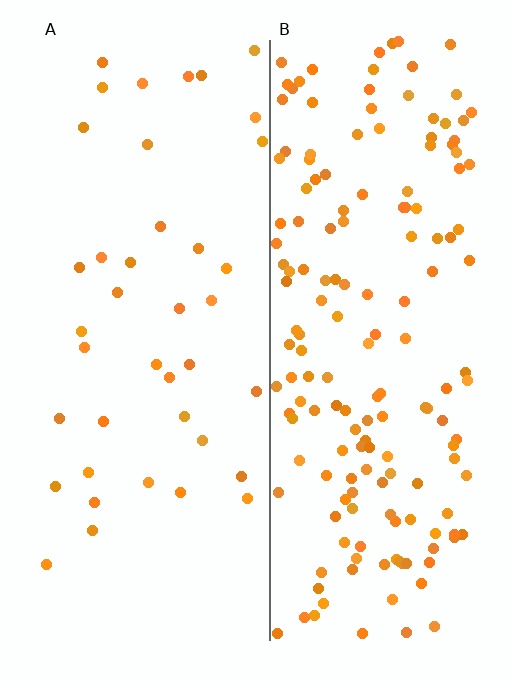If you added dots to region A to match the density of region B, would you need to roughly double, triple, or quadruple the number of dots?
Approximately quadruple.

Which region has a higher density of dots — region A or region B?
B (the right).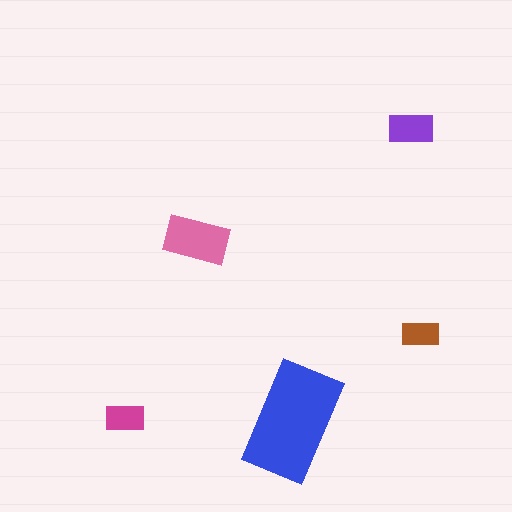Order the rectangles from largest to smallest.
the blue one, the pink one, the purple one, the magenta one, the brown one.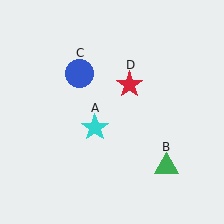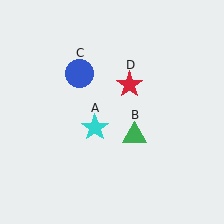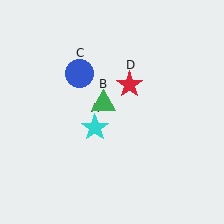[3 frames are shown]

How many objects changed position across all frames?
1 object changed position: green triangle (object B).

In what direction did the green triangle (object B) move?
The green triangle (object B) moved up and to the left.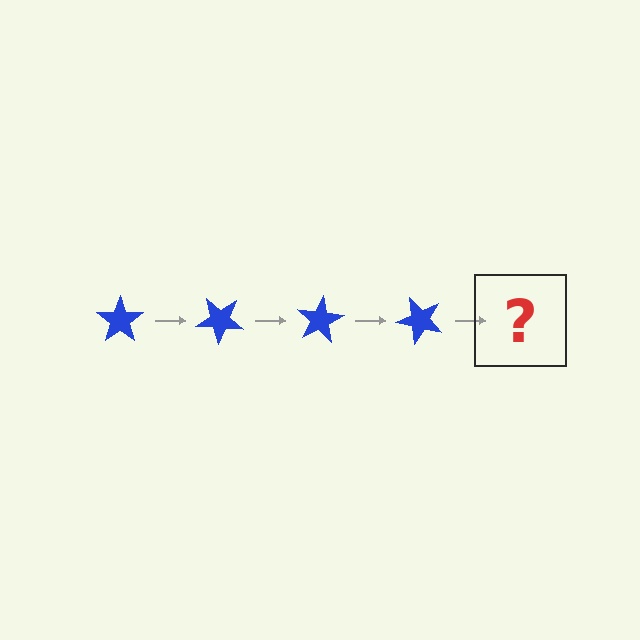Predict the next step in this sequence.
The next step is a blue star rotated 160 degrees.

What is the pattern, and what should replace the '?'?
The pattern is that the star rotates 40 degrees each step. The '?' should be a blue star rotated 160 degrees.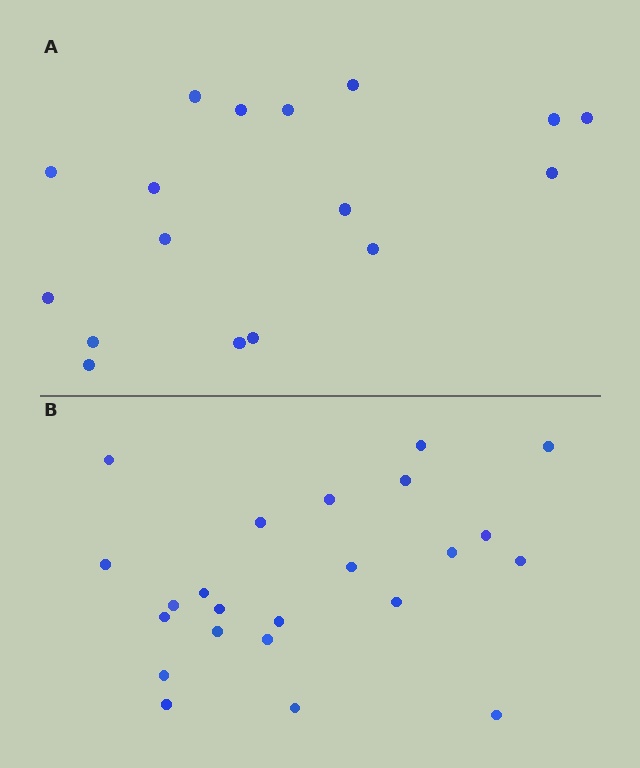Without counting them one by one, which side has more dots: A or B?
Region B (the bottom region) has more dots.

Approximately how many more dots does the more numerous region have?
Region B has about 6 more dots than region A.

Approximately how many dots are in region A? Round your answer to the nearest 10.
About 20 dots. (The exact count is 17, which rounds to 20.)